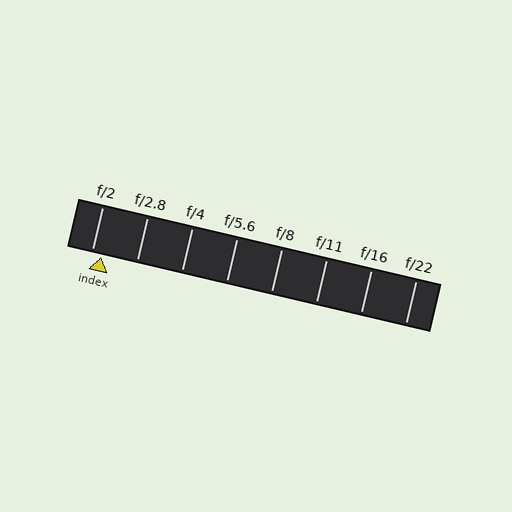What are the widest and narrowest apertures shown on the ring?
The widest aperture shown is f/2 and the narrowest is f/22.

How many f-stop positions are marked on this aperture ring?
There are 8 f-stop positions marked.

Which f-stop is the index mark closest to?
The index mark is closest to f/2.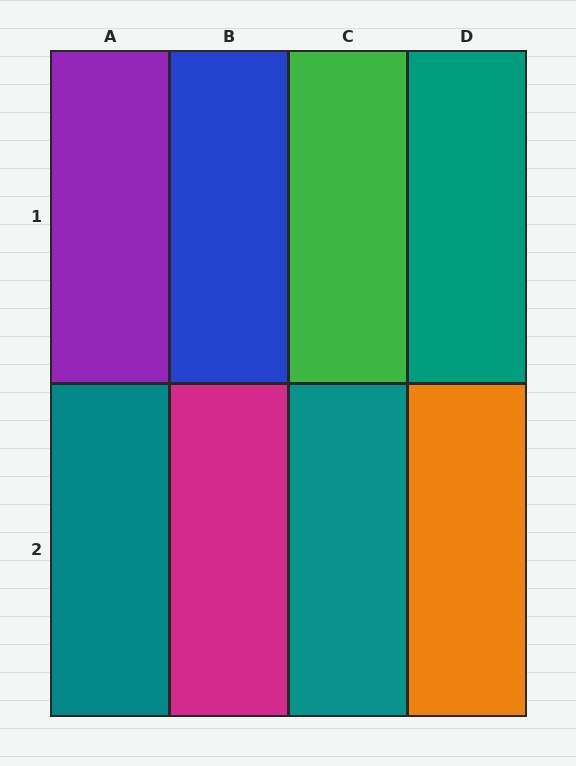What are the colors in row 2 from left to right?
Teal, magenta, teal, orange.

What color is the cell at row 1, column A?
Purple.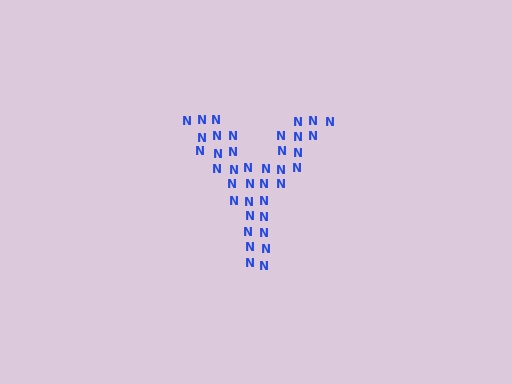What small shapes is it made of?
It is made of small letter N's.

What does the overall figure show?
The overall figure shows the letter Y.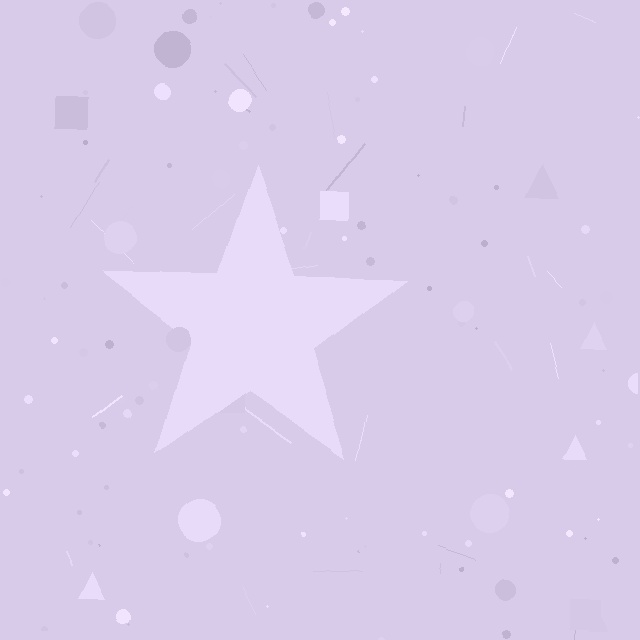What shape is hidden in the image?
A star is hidden in the image.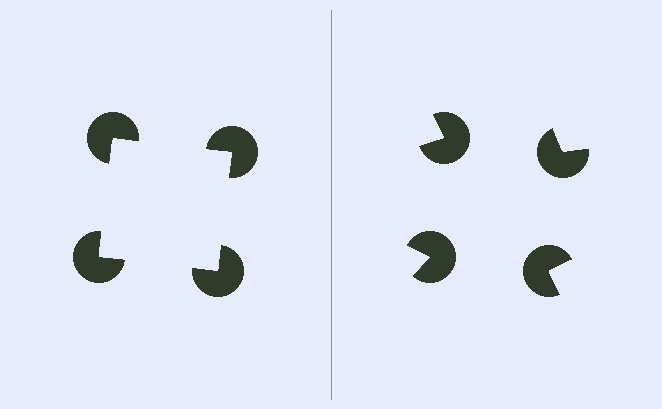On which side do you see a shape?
An illusory square appears on the left side. On the right side the wedge cuts are rotated, so no coherent shape forms.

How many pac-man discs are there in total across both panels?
8 — 4 on each side.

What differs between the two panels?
The pac-man discs are positioned identically on both sides; only the wedge orientations differ. On the left they align to a square; on the right they are misaligned.